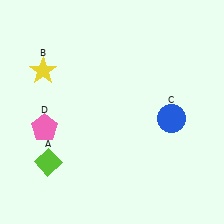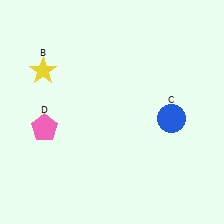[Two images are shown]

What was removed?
The lime diamond (A) was removed in Image 2.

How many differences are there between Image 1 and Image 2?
There is 1 difference between the two images.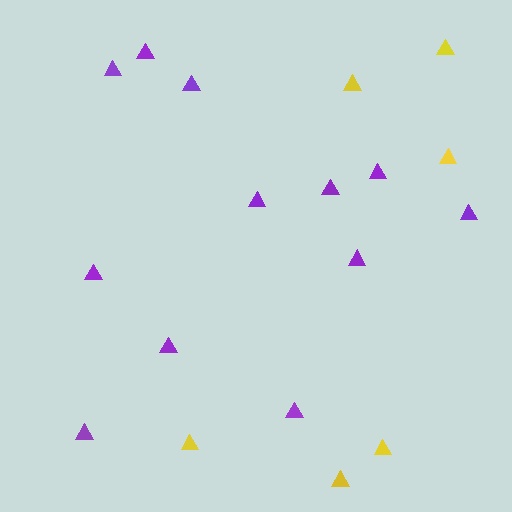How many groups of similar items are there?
There are 2 groups: one group of yellow triangles (6) and one group of purple triangles (12).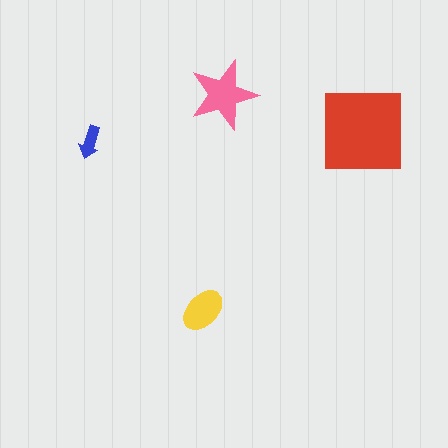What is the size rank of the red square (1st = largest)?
1st.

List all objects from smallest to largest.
The blue arrow, the yellow ellipse, the pink star, the red square.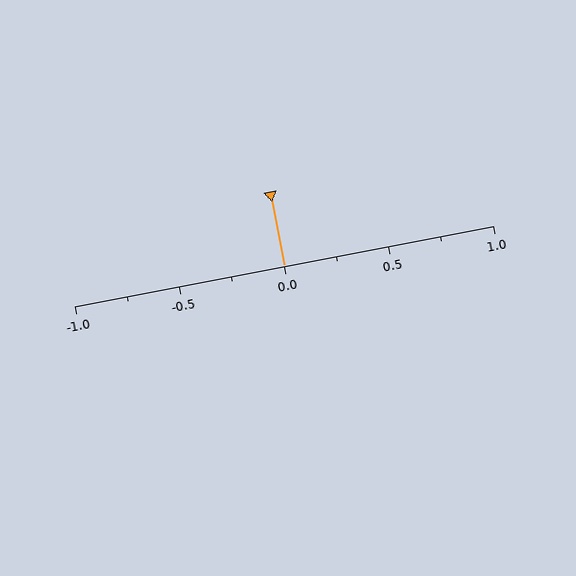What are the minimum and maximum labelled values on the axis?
The axis runs from -1.0 to 1.0.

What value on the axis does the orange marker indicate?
The marker indicates approximately 0.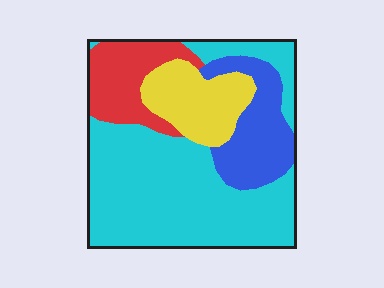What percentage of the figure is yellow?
Yellow takes up about one sixth (1/6) of the figure.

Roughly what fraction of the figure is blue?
Blue covers 16% of the figure.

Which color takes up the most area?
Cyan, at roughly 55%.